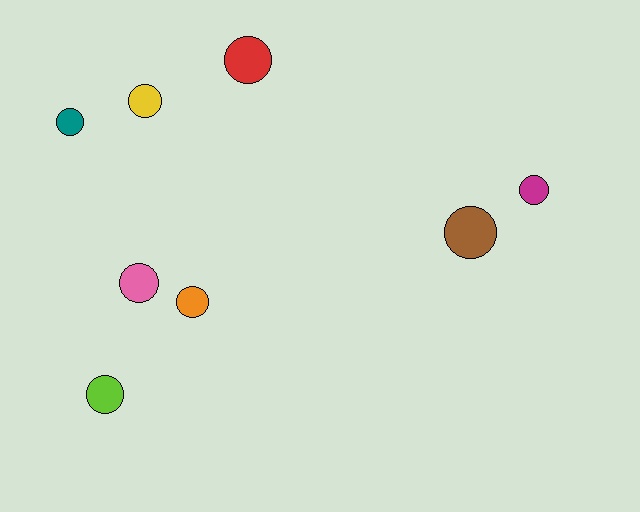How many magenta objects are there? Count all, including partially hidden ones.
There is 1 magenta object.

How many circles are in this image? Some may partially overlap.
There are 8 circles.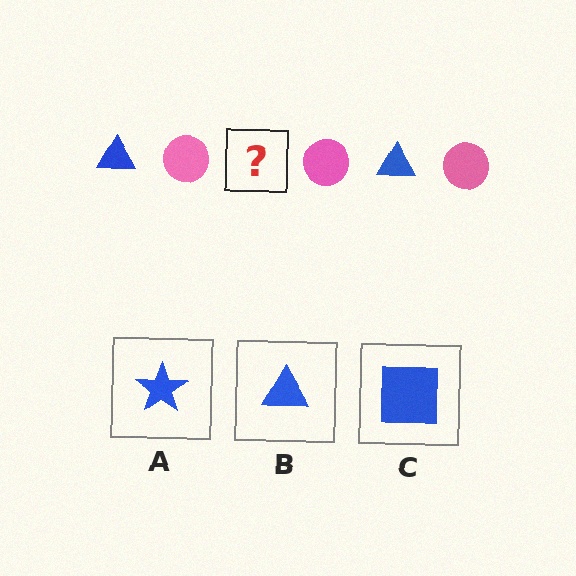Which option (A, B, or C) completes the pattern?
B.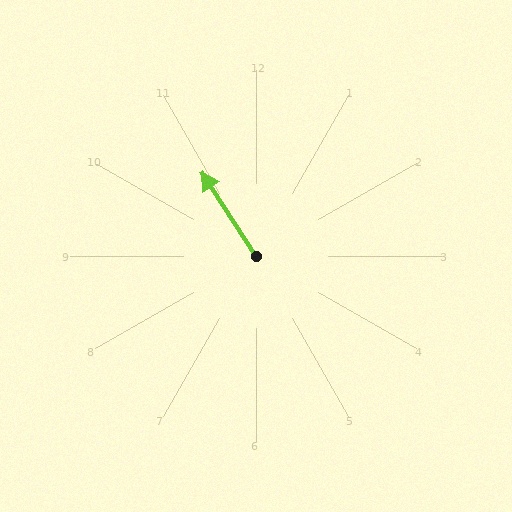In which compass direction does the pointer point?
Northwest.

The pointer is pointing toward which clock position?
Roughly 11 o'clock.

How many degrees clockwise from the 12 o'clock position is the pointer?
Approximately 327 degrees.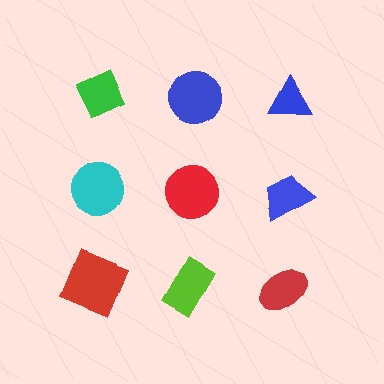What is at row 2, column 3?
A blue trapezoid.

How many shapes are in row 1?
3 shapes.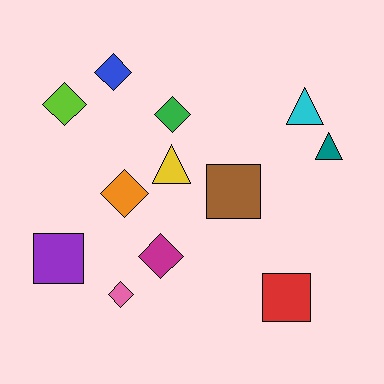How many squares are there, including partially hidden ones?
There are 3 squares.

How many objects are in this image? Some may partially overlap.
There are 12 objects.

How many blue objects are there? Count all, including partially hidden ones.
There is 1 blue object.